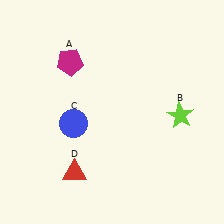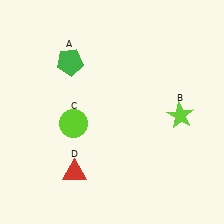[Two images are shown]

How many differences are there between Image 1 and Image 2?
There are 2 differences between the two images.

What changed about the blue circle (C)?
In Image 1, C is blue. In Image 2, it changed to lime.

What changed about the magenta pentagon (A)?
In Image 1, A is magenta. In Image 2, it changed to green.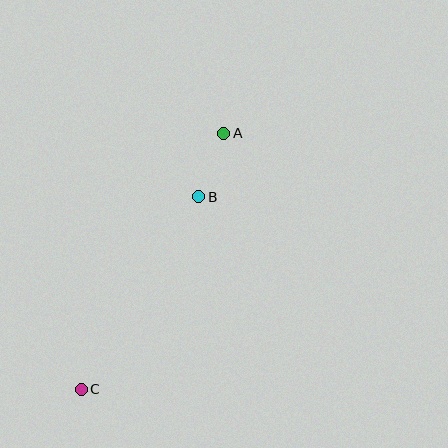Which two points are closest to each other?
Points A and B are closest to each other.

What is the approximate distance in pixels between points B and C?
The distance between B and C is approximately 226 pixels.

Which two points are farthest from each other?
Points A and C are farthest from each other.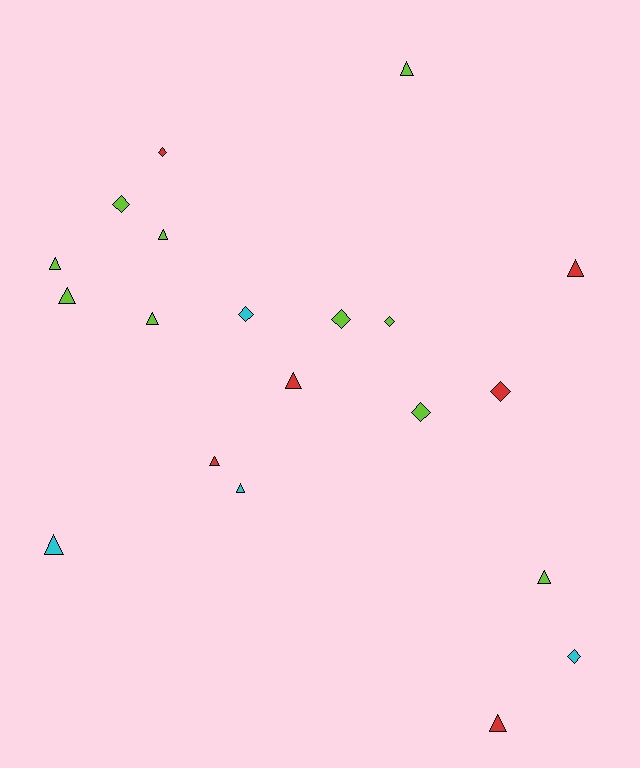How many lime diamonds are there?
There are 4 lime diamonds.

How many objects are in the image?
There are 20 objects.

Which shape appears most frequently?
Triangle, with 12 objects.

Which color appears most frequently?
Lime, with 10 objects.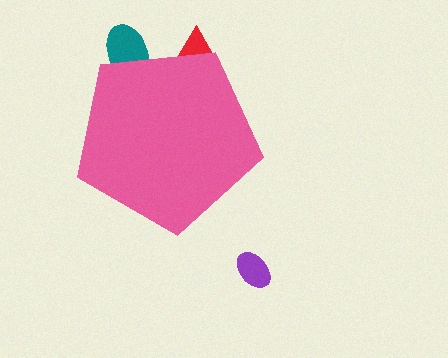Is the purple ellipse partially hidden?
No, the purple ellipse is fully visible.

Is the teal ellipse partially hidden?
Yes, the teal ellipse is partially hidden behind the pink pentagon.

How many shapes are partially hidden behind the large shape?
2 shapes are partially hidden.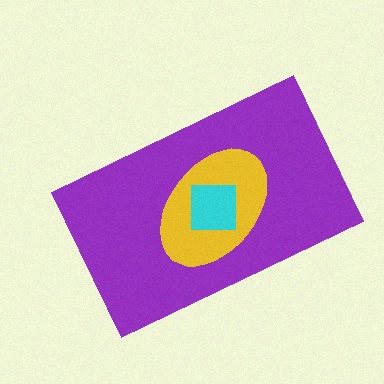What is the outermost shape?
The purple rectangle.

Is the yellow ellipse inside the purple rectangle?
Yes.